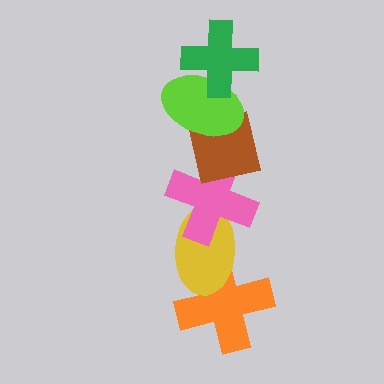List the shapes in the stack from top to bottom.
From top to bottom: the green cross, the lime ellipse, the brown square, the pink cross, the yellow ellipse, the orange cross.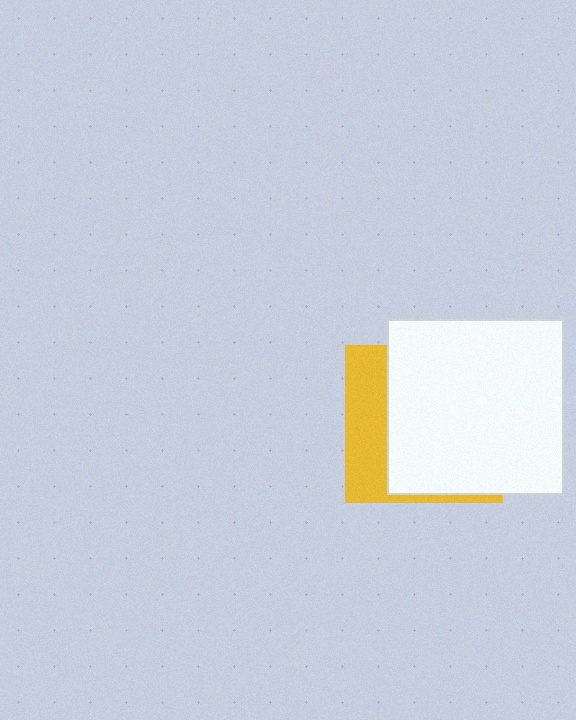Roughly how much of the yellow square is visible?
A small part of it is visible (roughly 30%).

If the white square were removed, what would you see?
You would see the complete yellow square.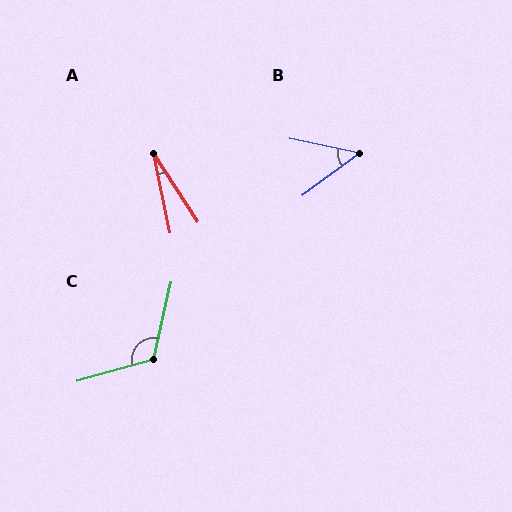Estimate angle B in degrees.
Approximately 49 degrees.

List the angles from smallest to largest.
A (21°), B (49°), C (119°).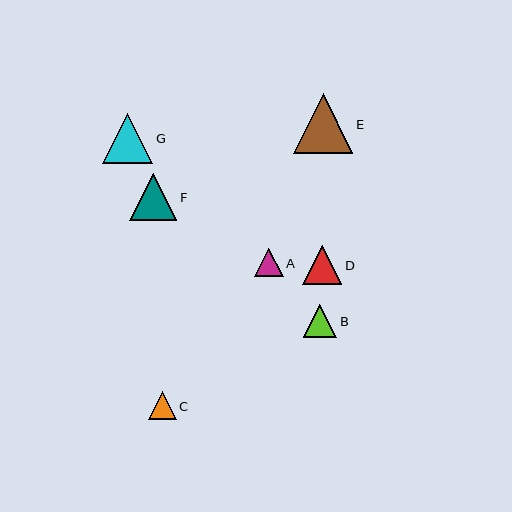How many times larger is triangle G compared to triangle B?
Triangle G is approximately 1.5 times the size of triangle B.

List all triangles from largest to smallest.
From largest to smallest: E, G, F, D, B, C, A.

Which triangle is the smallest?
Triangle A is the smallest with a size of approximately 28 pixels.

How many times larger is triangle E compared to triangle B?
Triangle E is approximately 1.8 times the size of triangle B.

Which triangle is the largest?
Triangle E is the largest with a size of approximately 59 pixels.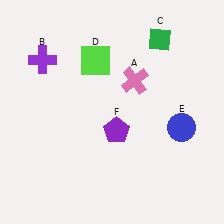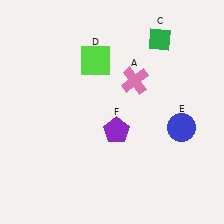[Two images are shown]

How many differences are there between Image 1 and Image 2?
There is 1 difference between the two images.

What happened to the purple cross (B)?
The purple cross (B) was removed in Image 2. It was in the top-left area of Image 1.